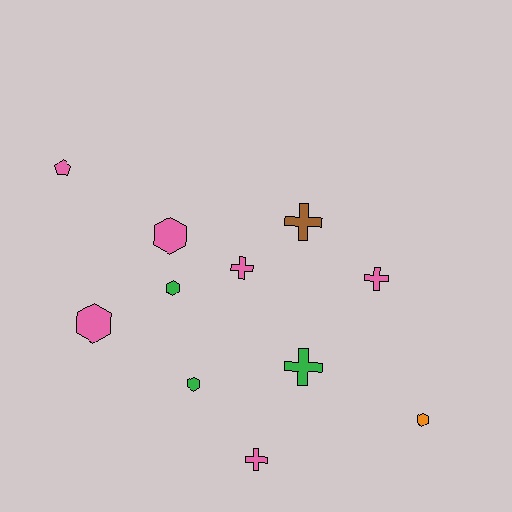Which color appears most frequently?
Pink, with 6 objects.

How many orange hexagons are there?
There is 1 orange hexagon.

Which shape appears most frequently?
Cross, with 5 objects.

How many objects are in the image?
There are 11 objects.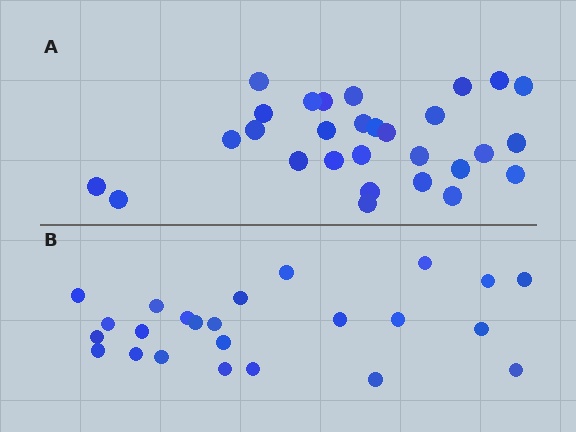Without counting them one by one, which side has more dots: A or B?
Region A (the top region) has more dots.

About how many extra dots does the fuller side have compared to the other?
Region A has about 5 more dots than region B.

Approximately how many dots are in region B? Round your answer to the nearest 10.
About 20 dots. (The exact count is 24, which rounds to 20.)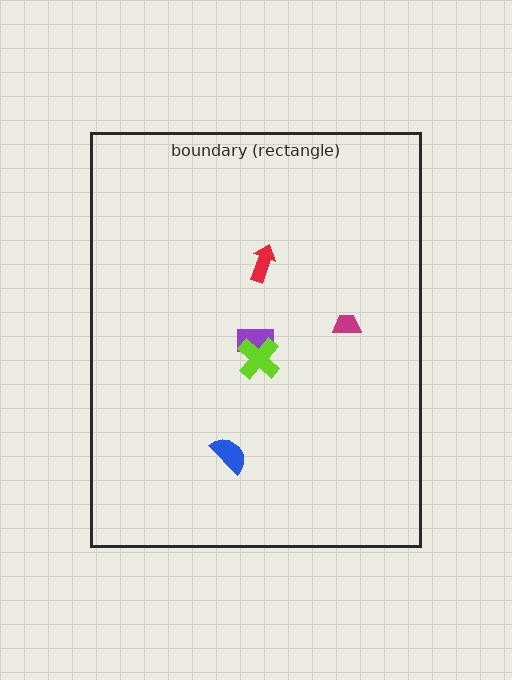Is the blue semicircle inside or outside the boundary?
Inside.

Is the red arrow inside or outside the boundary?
Inside.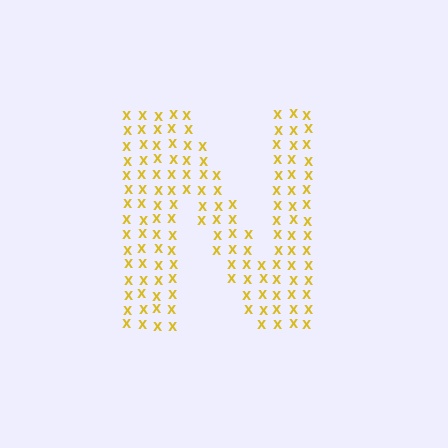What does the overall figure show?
The overall figure shows the letter N.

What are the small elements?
The small elements are letter X's.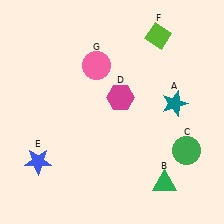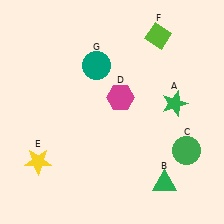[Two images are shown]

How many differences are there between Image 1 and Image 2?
There are 3 differences between the two images.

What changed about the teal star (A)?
In Image 1, A is teal. In Image 2, it changed to green.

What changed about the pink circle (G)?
In Image 1, G is pink. In Image 2, it changed to teal.